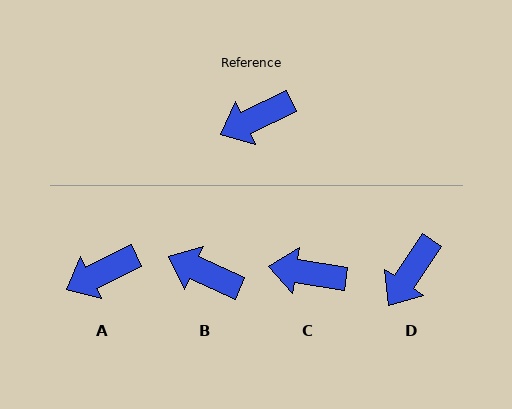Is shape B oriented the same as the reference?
No, it is off by about 50 degrees.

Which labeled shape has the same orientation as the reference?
A.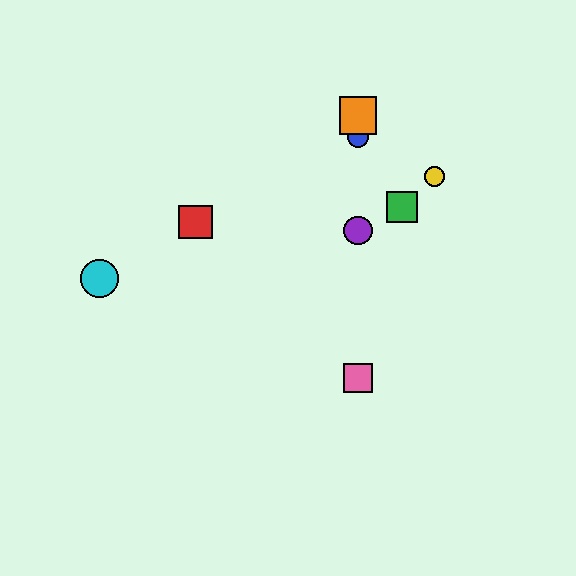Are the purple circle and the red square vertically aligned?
No, the purple circle is at x≈358 and the red square is at x≈196.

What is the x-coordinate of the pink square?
The pink square is at x≈358.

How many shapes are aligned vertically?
4 shapes (the blue circle, the purple circle, the orange square, the pink square) are aligned vertically.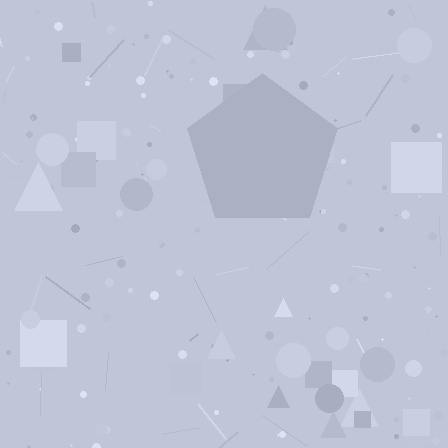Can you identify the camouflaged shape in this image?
The camouflaged shape is a pentagon.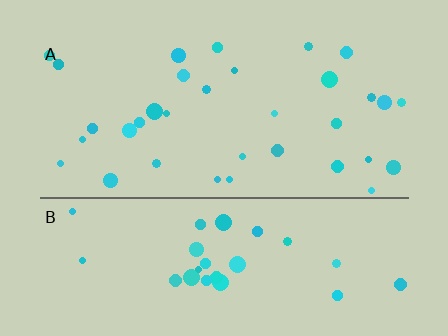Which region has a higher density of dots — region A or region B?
A (the top).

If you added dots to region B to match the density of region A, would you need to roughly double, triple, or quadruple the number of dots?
Approximately double.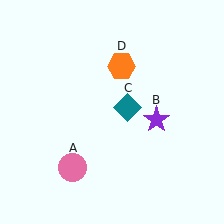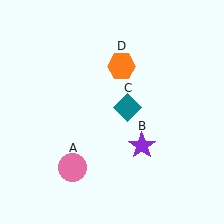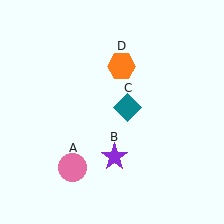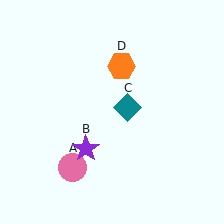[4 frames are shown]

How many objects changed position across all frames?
1 object changed position: purple star (object B).